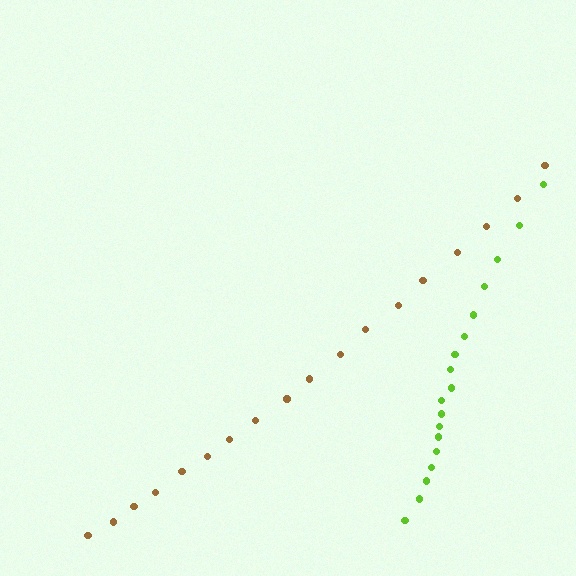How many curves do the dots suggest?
There are 2 distinct paths.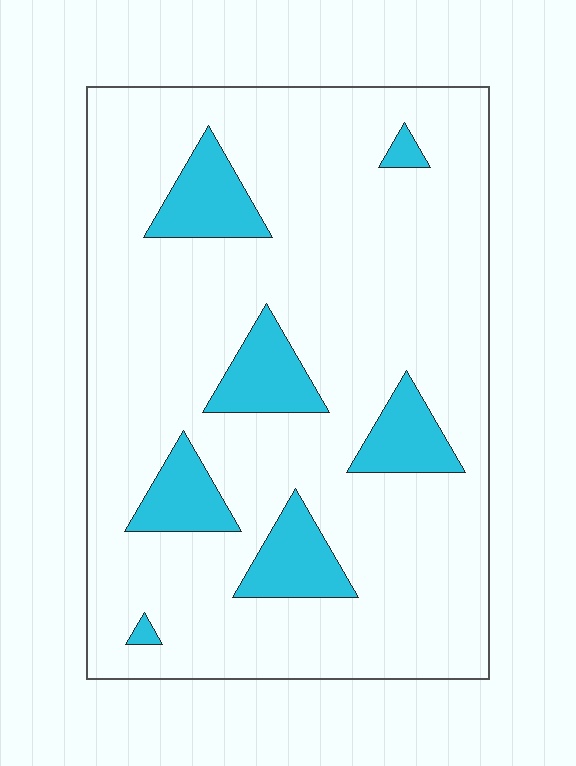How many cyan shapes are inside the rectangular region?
7.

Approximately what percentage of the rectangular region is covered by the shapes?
Approximately 15%.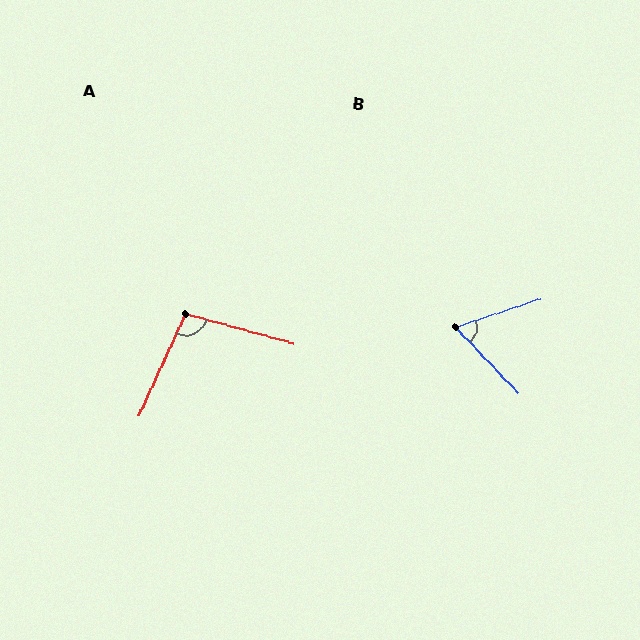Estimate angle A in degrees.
Approximately 100 degrees.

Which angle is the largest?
A, at approximately 100 degrees.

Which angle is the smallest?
B, at approximately 65 degrees.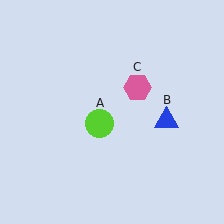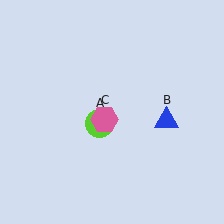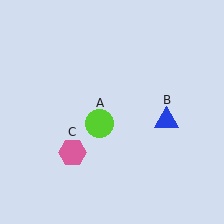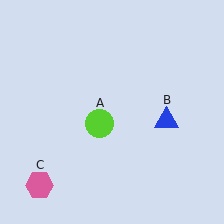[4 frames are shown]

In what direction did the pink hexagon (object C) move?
The pink hexagon (object C) moved down and to the left.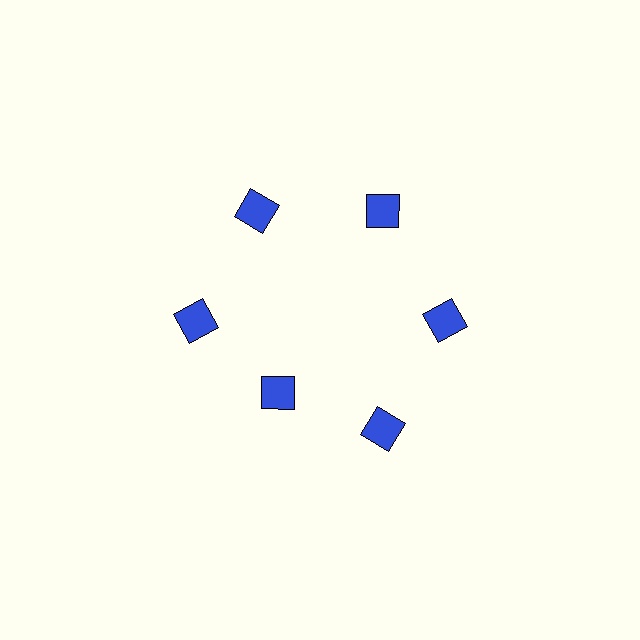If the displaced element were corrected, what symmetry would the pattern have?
It would have 6-fold rotational symmetry — the pattern would map onto itself every 60 degrees.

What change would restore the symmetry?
The symmetry would be restored by moving it outward, back onto the ring so that all 6 squares sit at equal angles and equal distance from the center.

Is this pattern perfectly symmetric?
No. The 6 blue squares are arranged in a ring, but one element near the 7 o'clock position is pulled inward toward the center, breaking the 6-fold rotational symmetry.